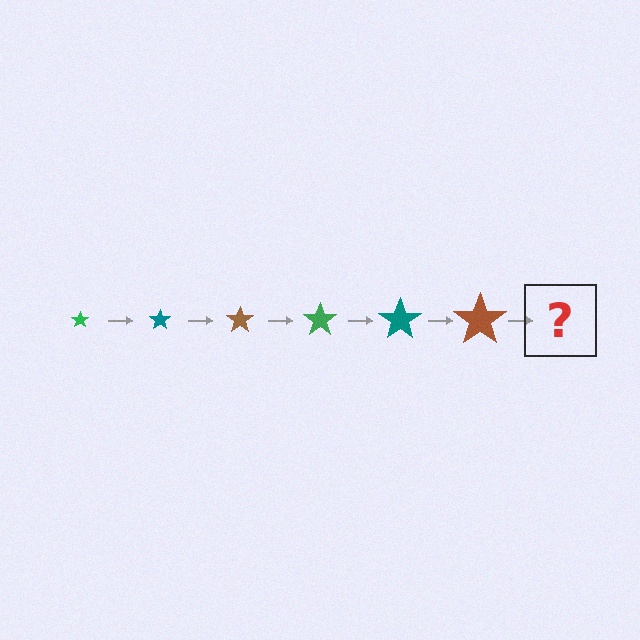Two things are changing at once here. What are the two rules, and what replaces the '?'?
The two rules are that the star grows larger each step and the color cycles through green, teal, and brown. The '?' should be a green star, larger than the previous one.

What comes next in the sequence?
The next element should be a green star, larger than the previous one.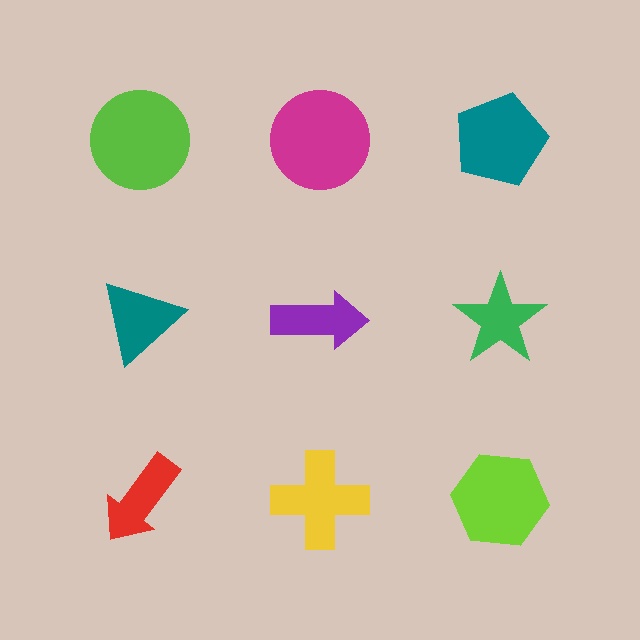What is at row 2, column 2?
A purple arrow.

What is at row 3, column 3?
A lime hexagon.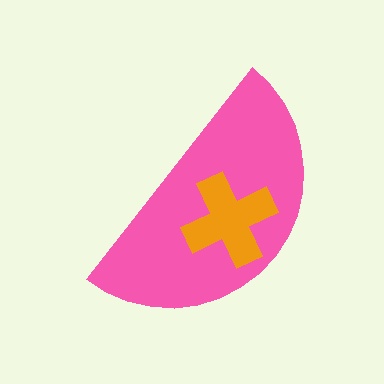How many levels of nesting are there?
2.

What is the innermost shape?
The orange cross.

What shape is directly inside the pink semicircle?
The orange cross.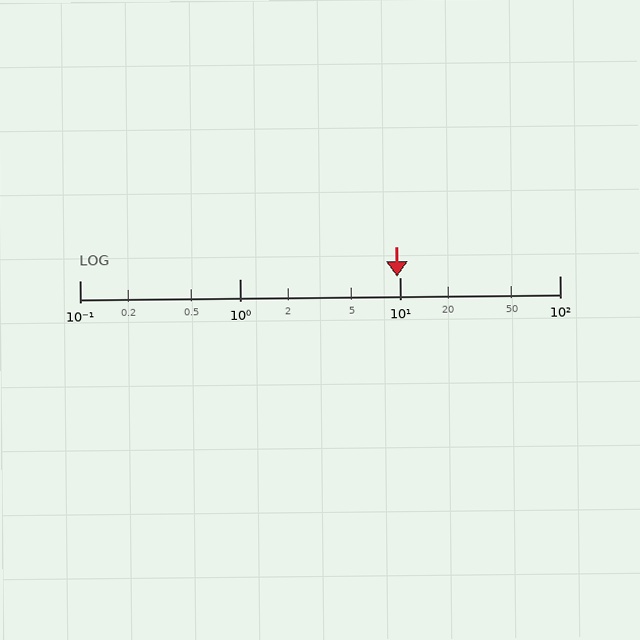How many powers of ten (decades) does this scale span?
The scale spans 3 decades, from 0.1 to 100.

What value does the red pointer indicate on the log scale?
The pointer indicates approximately 9.6.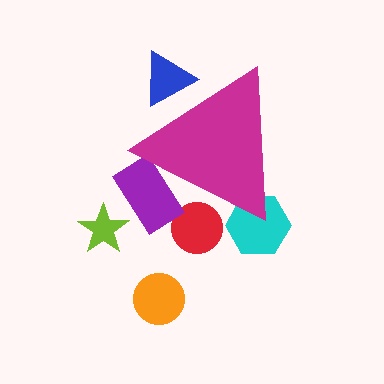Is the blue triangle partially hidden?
Yes, the blue triangle is partially hidden behind the magenta triangle.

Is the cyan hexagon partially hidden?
Yes, the cyan hexagon is partially hidden behind the magenta triangle.